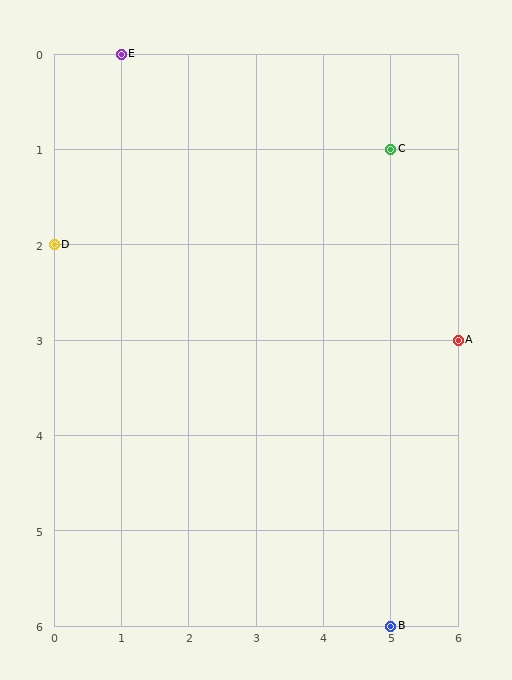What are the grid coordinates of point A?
Point A is at grid coordinates (6, 3).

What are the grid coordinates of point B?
Point B is at grid coordinates (5, 6).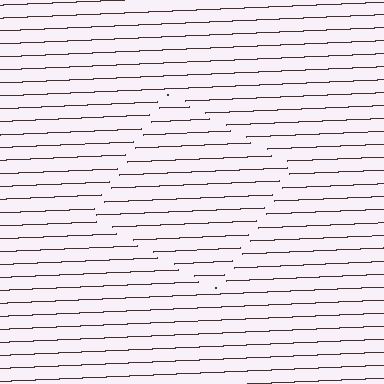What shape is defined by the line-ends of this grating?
An illusory square. The interior of the shape contains the same grating, shifted by half a period — the contour is defined by the phase discontinuity where line-ends from the inner and outer gratings abut.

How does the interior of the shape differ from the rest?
The interior of the shape contains the same grating, shifted by half a period — the contour is defined by the phase discontinuity where line-ends from the inner and outer gratings abut.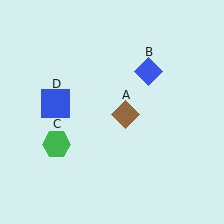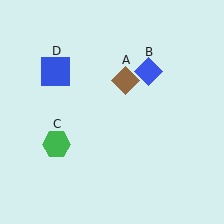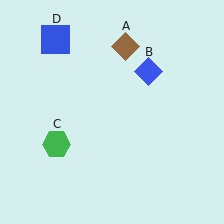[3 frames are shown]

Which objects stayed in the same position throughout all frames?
Blue diamond (object B) and green hexagon (object C) remained stationary.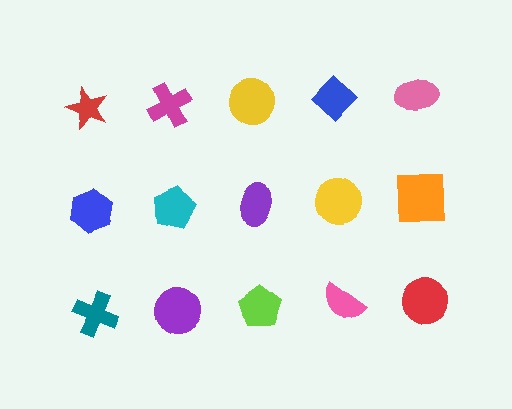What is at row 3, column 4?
A pink semicircle.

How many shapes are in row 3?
5 shapes.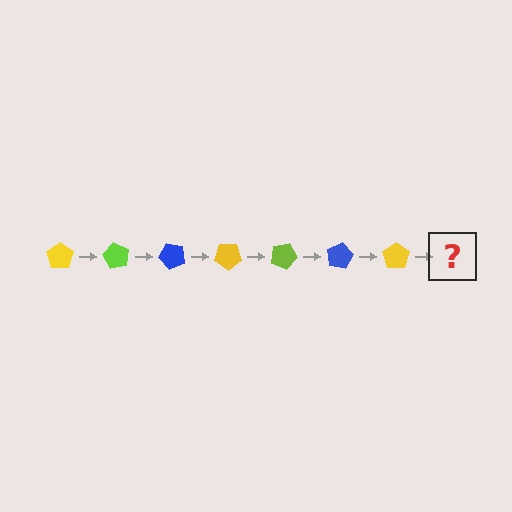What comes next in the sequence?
The next element should be a lime pentagon, rotated 420 degrees from the start.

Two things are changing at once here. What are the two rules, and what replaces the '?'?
The two rules are that it rotates 60 degrees each step and the color cycles through yellow, lime, and blue. The '?' should be a lime pentagon, rotated 420 degrees from the start.